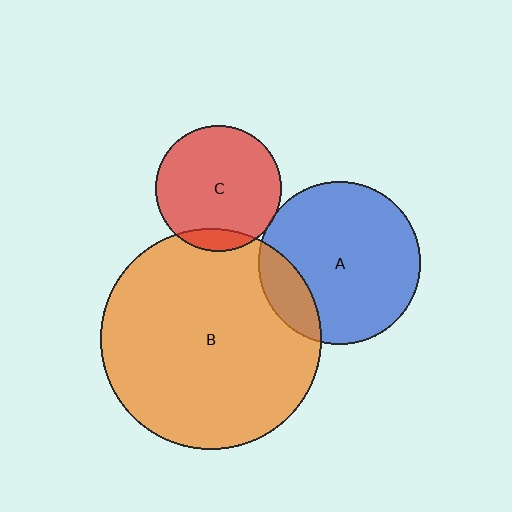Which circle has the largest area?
Circle B (orange).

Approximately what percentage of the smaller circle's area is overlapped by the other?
Approximately 10%.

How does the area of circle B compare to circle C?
Approximately 3.0 times.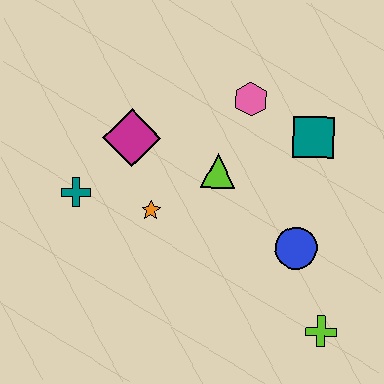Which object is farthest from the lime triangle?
The lime cross is farthest from the lime triangle.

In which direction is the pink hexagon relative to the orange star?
The pink hexagon is above the orange star.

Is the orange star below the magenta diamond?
Yes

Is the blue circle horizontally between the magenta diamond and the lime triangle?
No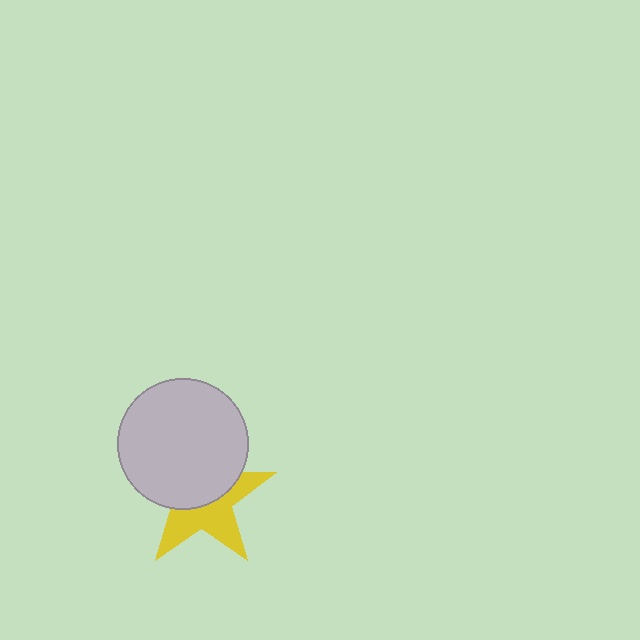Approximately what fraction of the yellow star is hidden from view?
Roughly 53% of the yellow star is hidden behind the light gray circle.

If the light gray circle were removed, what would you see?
You would see the complete yellow star.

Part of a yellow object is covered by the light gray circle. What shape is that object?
It is a star.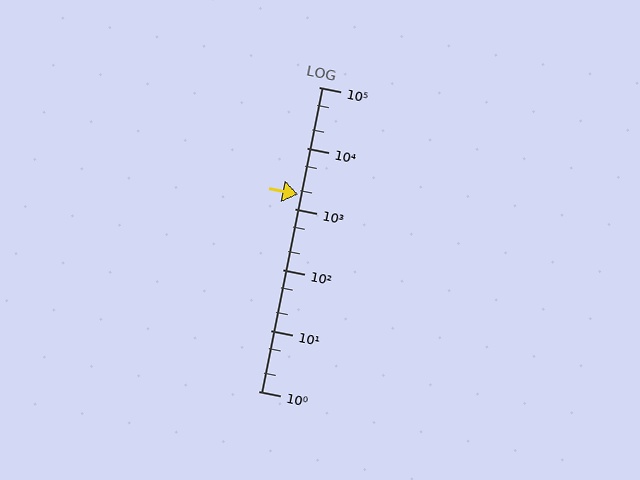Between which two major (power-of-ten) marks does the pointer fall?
The pointer is between 1000 and 10000.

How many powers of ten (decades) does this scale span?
The scale spans 5 decades, from 1 to 100000.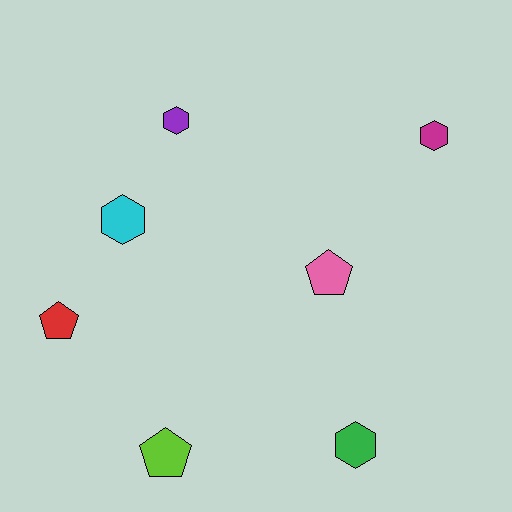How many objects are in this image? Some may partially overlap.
There are 7 objects.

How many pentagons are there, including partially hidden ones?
There are 3 pentagons.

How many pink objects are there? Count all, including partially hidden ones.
There is 1 pink object.